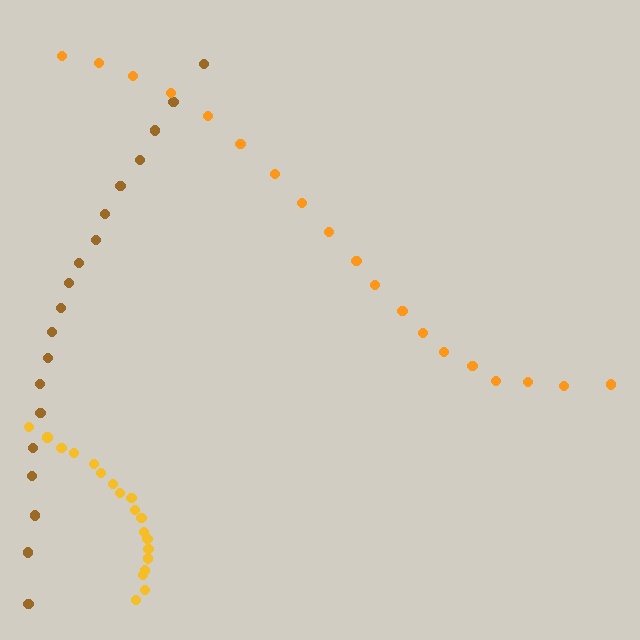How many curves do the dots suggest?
There are 3 distinct paths.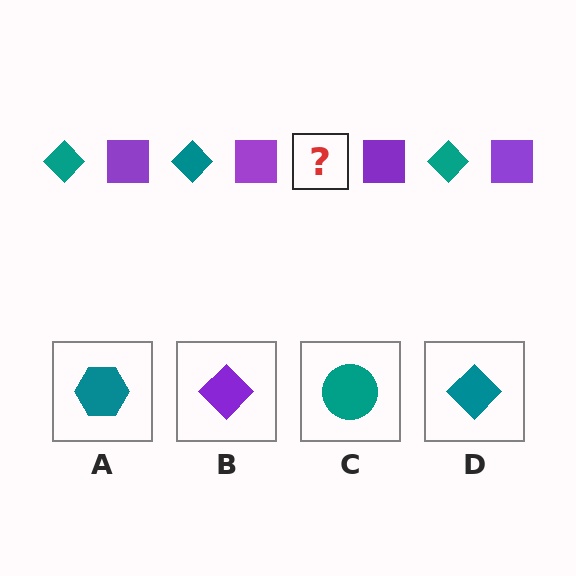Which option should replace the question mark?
Option D.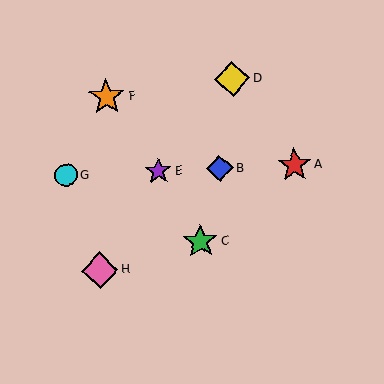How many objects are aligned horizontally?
4 objects (A, B, E, G) are aligned horizontally.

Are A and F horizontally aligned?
No, A is at y≈165 and F is at y≈97.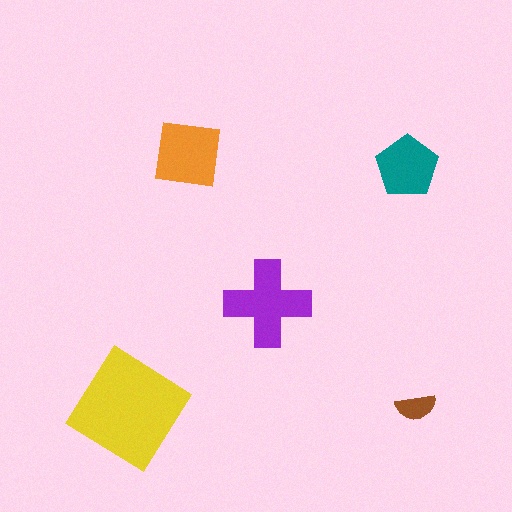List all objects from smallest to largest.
The brown semicircle, the teal pentagon, the orange square, the purple cross, the yellow diamond.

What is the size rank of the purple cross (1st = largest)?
2nd.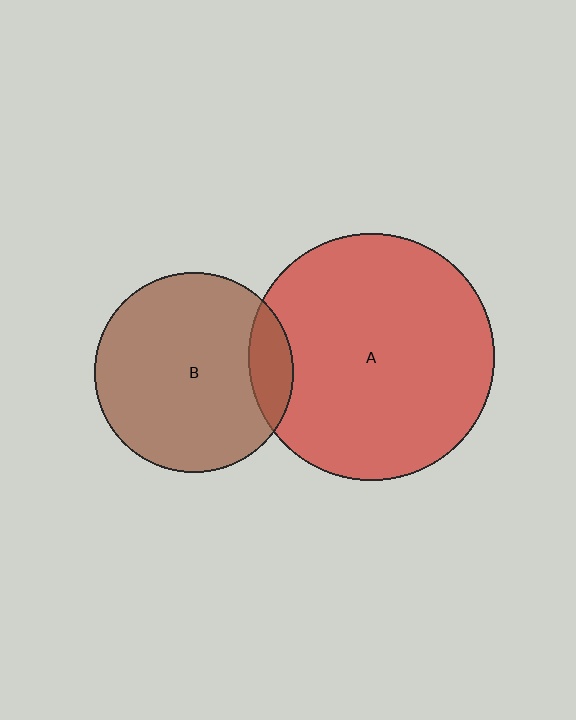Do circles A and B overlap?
Yes.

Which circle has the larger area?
Circle A (red).